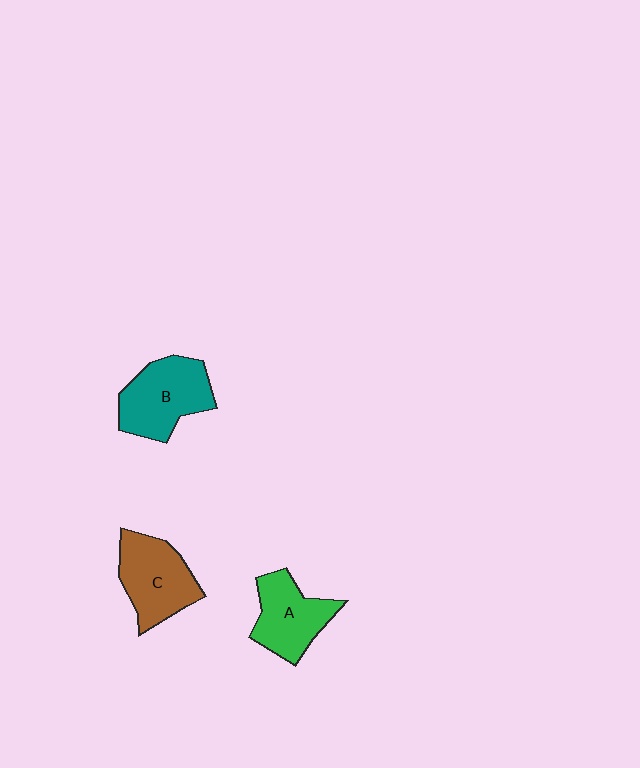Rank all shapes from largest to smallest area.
From largest to smallest: B (teal), C (brown), A (green).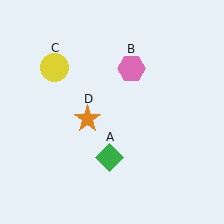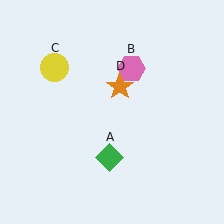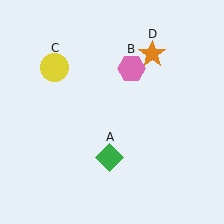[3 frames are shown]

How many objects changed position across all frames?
1 object changed position: orange star (object D).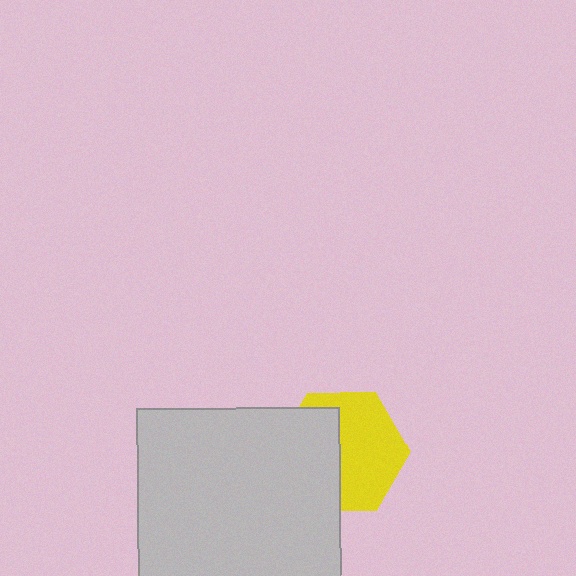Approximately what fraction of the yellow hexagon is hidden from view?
Roughly 45% of the yellow hexagon is hidden behind the light gray square.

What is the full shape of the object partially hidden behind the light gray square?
The partially hidden object is a yellow hexagon.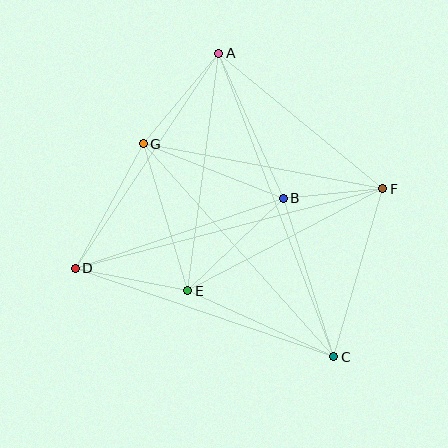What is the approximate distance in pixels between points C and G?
The distance between C and G is approximately 286 pixels.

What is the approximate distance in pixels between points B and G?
The distance between B and G is approximately 150 pixels.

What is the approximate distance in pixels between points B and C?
The distance between B and C is approximately 167 pixels.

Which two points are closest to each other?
Points B and F are closest to each other.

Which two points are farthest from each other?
Points A and C are farthest from each other.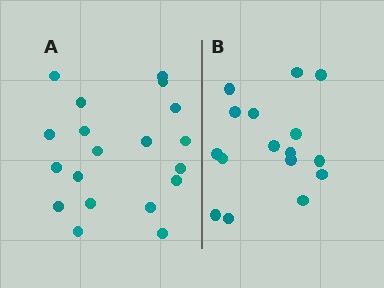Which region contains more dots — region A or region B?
Region A (the left region) has more dots.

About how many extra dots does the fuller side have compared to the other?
Region A has just a few more — roughly 2 or 3 more dots than region B.